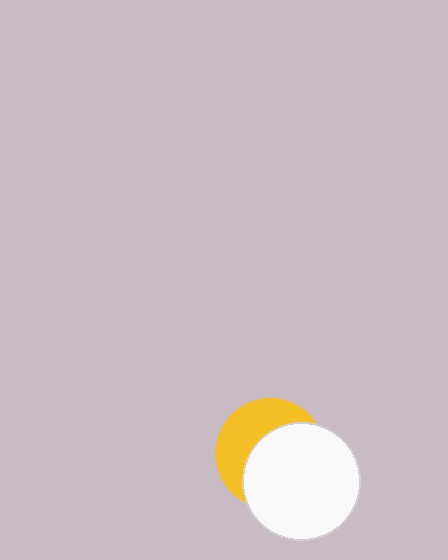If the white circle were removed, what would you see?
You would see the complete yellow circle.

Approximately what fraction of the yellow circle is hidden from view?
Roughly 58% of the yellow circle is hidden behind the white circle.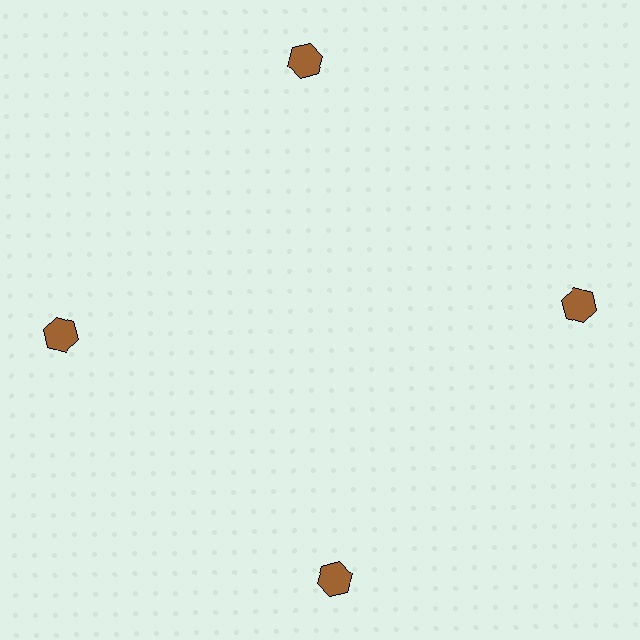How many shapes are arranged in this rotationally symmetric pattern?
There are 4 shapes, arranged in 4 groups of 1.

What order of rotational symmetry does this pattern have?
This pattern has 4-fold rotational symmetry.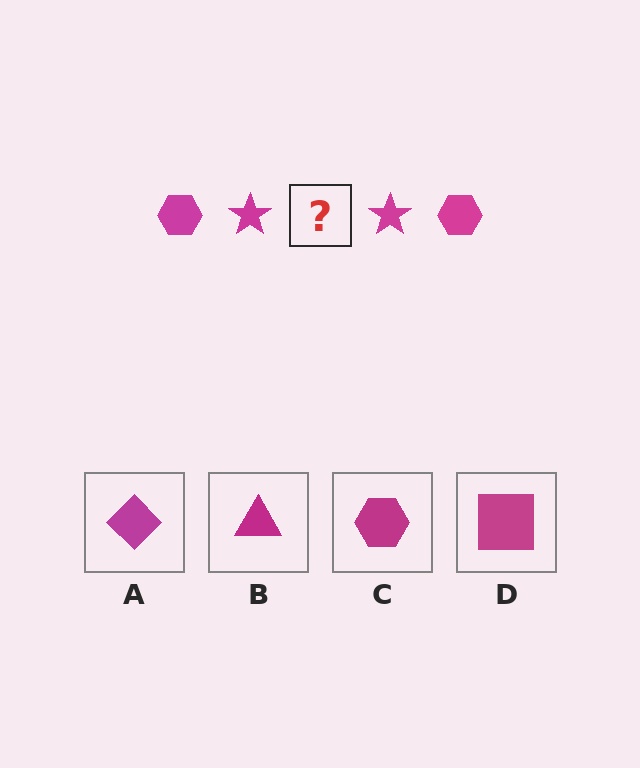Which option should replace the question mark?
Option C.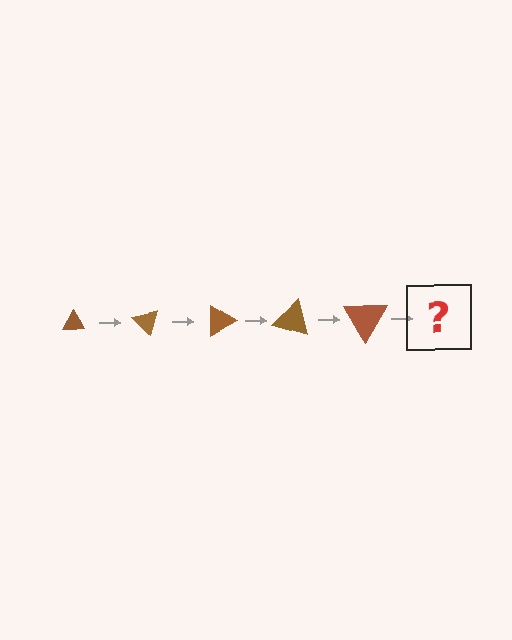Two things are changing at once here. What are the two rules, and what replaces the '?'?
The two rules are that the triangle grows larger each step and it rotates 45 degrees each step. The '?' should be a triangle, larger than the previous one and rotated 225 degrees from the start.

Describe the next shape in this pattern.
It should be a triangle, larger than the previous one and rotated 225 degrees from the start.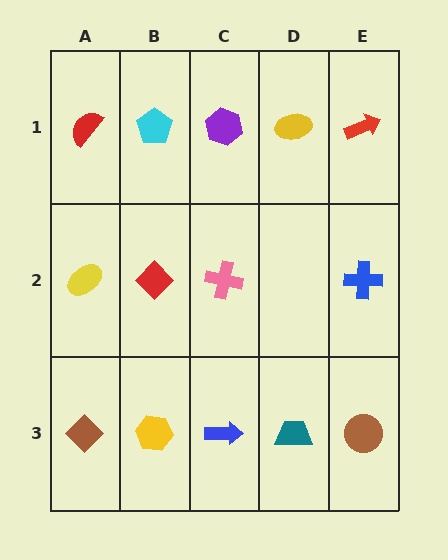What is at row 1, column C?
A purple hexagon.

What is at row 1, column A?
A red semicircle.